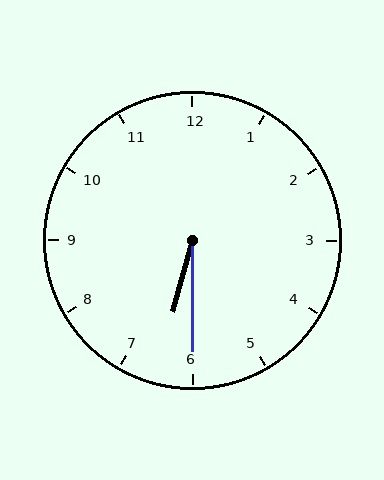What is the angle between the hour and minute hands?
Approximately 15 degrees.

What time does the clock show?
6:30.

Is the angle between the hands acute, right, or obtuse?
It is acute.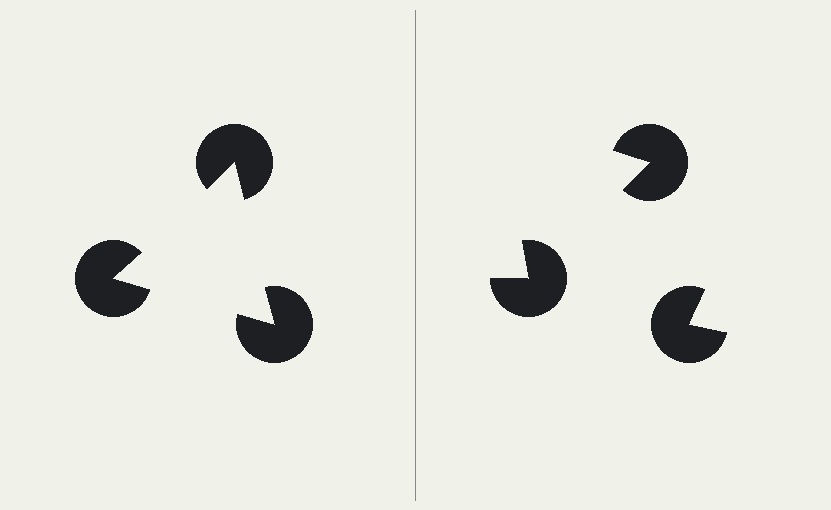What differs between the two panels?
The pac-man discs are positioned identically on both sides; only the wedge orientations differ. On the left they align to a triangle; on the right they are misaligned.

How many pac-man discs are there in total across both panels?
6 — 3 on each side.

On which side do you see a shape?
An illusory triangle appears on the left side. On the right side the wedge cuts are rotated, so no coherent shape forms.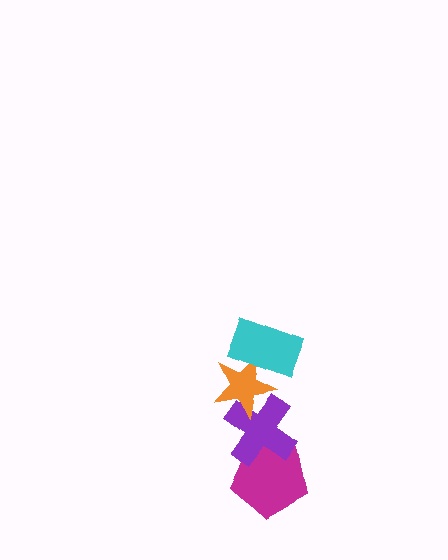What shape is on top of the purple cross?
The orange star is on top of the purple cross.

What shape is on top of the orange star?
The cyan rectangle is on top of the orange star.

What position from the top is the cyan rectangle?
The cyan rectangle is 1st from the top.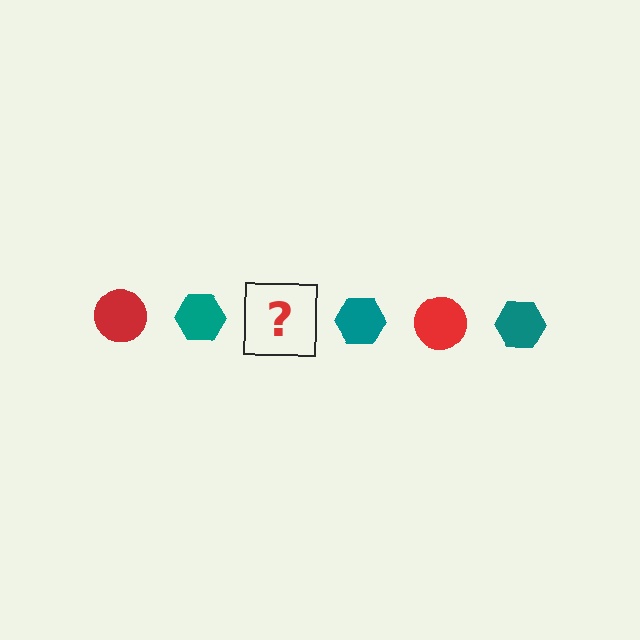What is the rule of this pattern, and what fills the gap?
The rule is that the pattern alternates between red circle and teal hexagon. The gap should be filled with a red circle.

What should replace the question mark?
The question mark should be replaced with a red circle.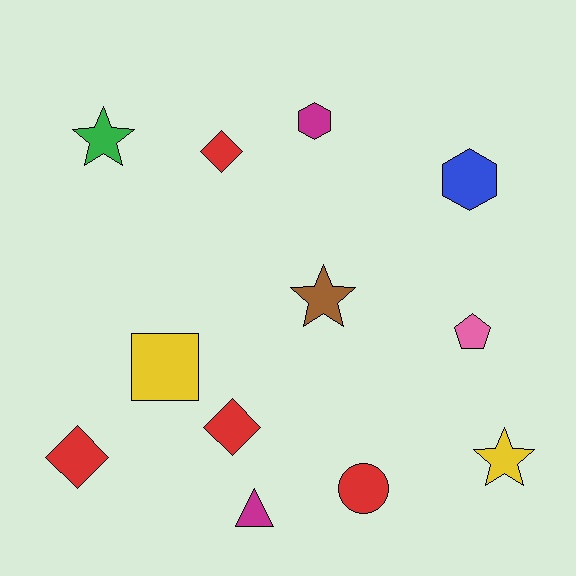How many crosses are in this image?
There are no crosses.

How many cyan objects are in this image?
There are no cyan objects.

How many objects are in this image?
There are 12 objects.